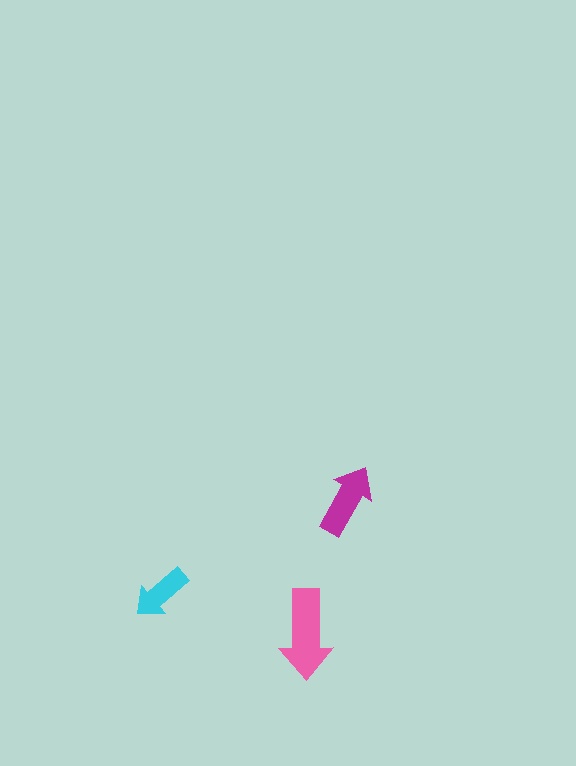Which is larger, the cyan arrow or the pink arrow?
The pink one.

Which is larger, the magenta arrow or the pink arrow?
The pink one.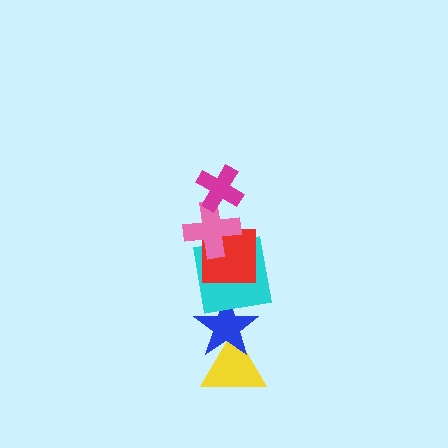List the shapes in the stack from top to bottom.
From top to bottom: the magenta cross, the pink cross, the red square, the cyan square, the blue star, the yellow triangle.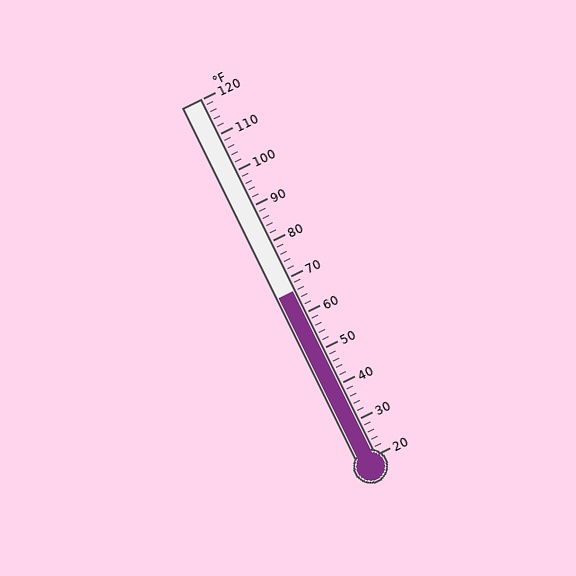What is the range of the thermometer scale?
The thermometer scale ranges from 20°F to 120°F.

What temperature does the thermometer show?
The thermometer shows approximately 66°F.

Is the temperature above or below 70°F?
The temperature is below 70°F.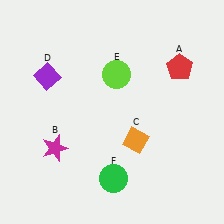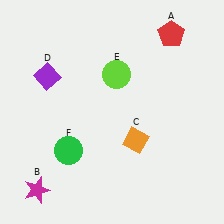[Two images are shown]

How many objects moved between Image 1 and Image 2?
3 objects moved between the two images.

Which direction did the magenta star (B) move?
The magenta star (B) moved down.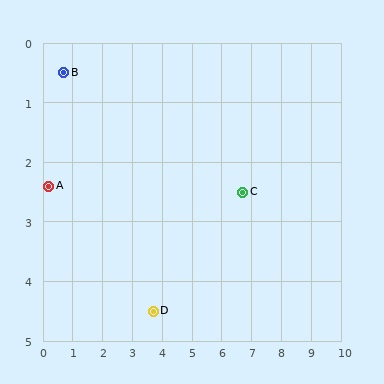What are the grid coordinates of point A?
Point A is at approximately (0.2, 2.4).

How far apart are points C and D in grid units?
Points C and D are about 3.6 grid units apart.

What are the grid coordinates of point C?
Point C is at approximately (6.7, 2.5).